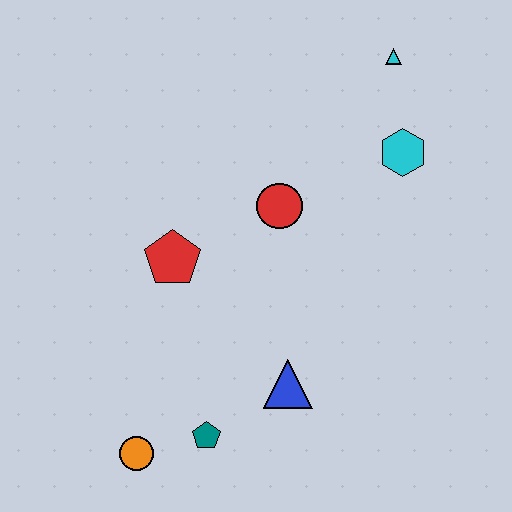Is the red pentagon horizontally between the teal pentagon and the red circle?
No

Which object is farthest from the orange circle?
The cyan triangle is farthest from the orange circle.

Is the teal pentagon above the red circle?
No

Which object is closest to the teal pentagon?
The orange circle is closest to the teal pentagon.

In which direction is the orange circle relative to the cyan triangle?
The orange circle is below the cyan triangle.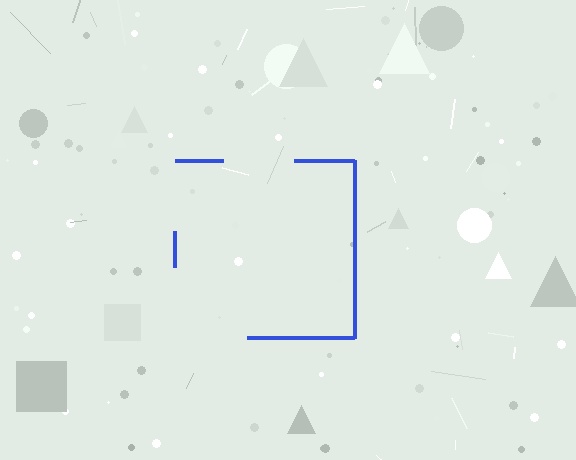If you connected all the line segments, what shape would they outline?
They would outline a square.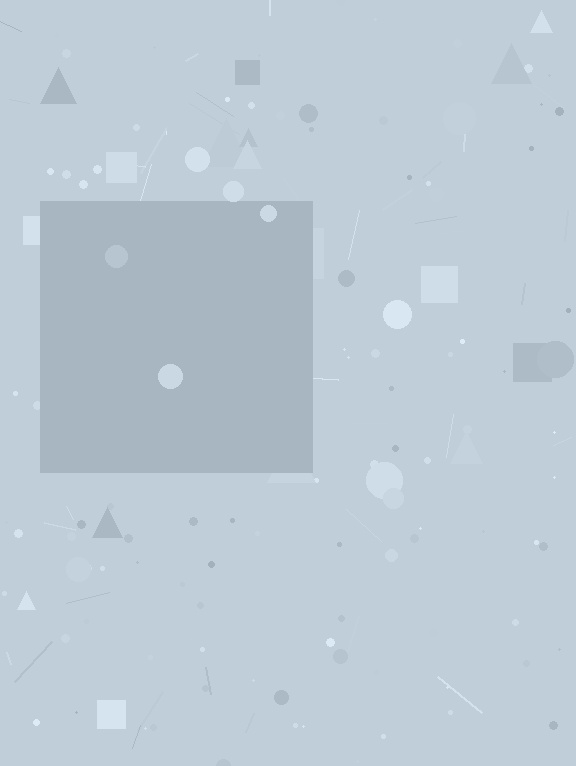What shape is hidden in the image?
A square is hidden in the image.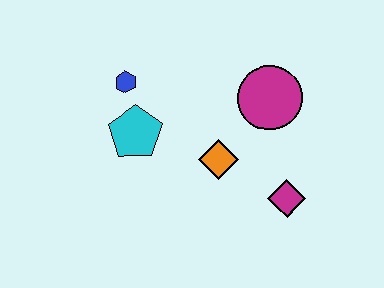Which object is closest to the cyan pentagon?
The blue hexagon is closest to the cyan pentagon.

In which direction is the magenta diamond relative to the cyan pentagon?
The magenta diamond is to the right of the cyan pentagon.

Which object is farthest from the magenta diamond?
The blue hexagon is farthest from the magenta diamond.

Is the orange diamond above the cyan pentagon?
No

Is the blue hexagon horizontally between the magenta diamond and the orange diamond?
No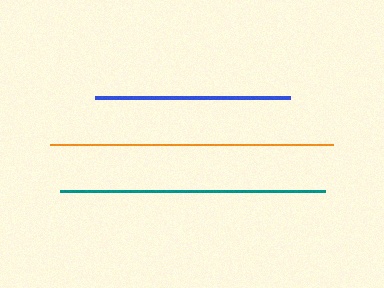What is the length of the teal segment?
The teal segment is approximately 264 pixels long.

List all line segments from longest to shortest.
From longest to shortest: orange, teal, blue.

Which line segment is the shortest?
The blue line is the shortest at approximately 196 pixels.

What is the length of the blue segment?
The blue segment is approximately 196 pixels long.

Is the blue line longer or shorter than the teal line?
The teal line is longer than the blue line.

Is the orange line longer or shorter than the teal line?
The orange line is longer than the teal line.